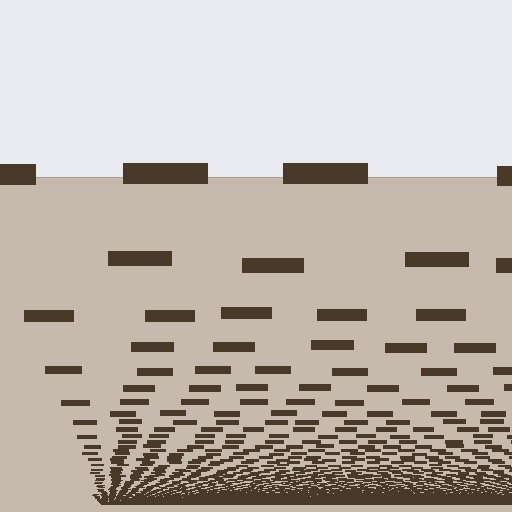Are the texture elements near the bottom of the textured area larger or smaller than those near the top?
Smaller. The gradient is inverted — elements near the bottom are smaller and denser.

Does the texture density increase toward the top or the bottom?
Density increases toward the bottom.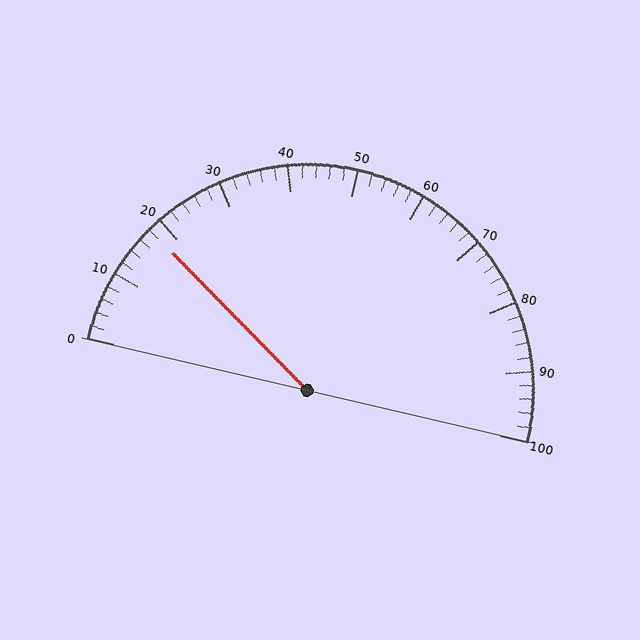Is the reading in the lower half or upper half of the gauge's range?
The reading is in the lower half of the range (0 to 100).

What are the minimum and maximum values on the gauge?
The gauge ranges from 0 to 100.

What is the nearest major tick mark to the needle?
The nearest major tick mark is 20.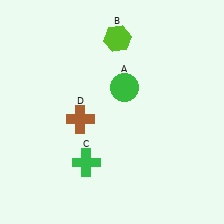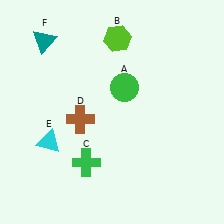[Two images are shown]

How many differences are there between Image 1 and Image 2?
There are 2 differences between the two images.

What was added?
A cyan triangle (E), a teal triangle (F) were added in Image 2.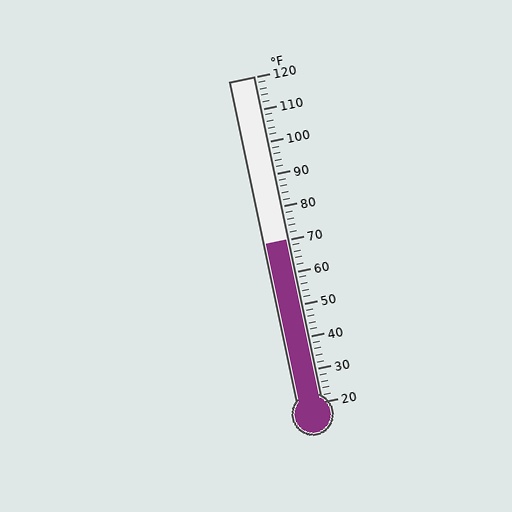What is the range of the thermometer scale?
The thermometer scale ranges from 20°F to 120°F.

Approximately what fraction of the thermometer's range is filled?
The thermometer is filled to approximately 50% of its range.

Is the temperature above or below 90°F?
The temperature is below 90°F.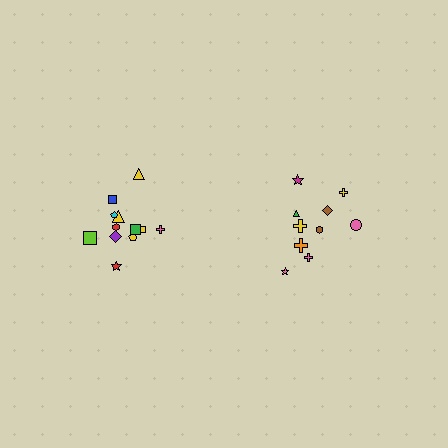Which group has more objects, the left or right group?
The left group.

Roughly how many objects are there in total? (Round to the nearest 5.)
Roughly 20 objects in total.